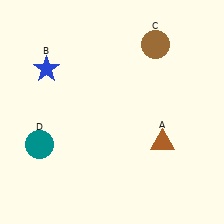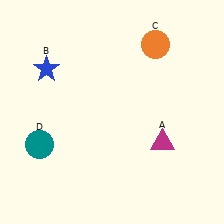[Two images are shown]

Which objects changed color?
A changed from brown to magenta. C changed from brown to orange.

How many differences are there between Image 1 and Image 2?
There are 2 differences between the two images.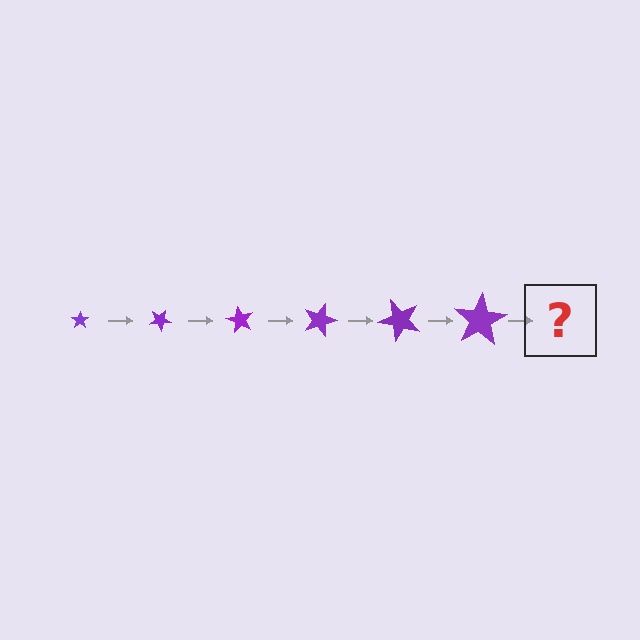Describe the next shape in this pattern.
It should be a star, larger than the previous one and rotated 180 degrees from the start.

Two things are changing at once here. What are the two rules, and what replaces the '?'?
The two rules are that the star grows larger each step and it rotates 30 degrees each step. The '?' should be a star, larger than the previous one and rotated 180 degrees from the start.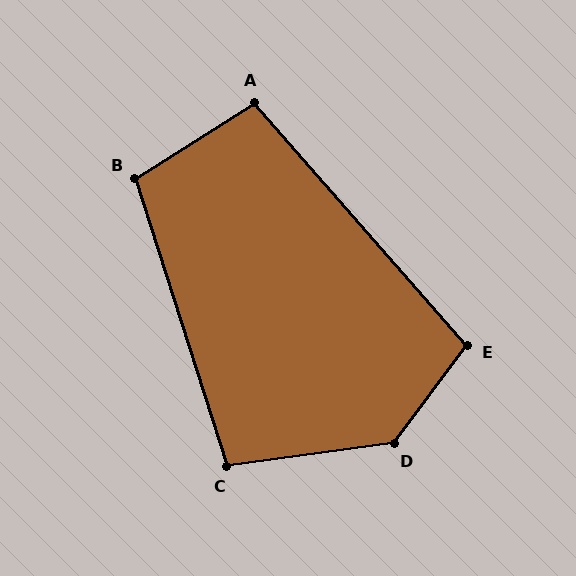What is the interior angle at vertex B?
Approximately 105 degrees (obtuse).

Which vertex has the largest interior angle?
D, at approximately 134 degrees.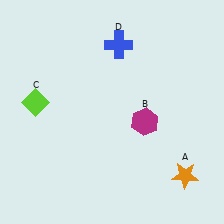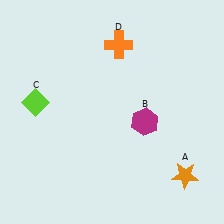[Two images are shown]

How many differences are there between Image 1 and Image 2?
There is 1 difference between the two images.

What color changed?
The cross (D) changed from blue in Image 1 to orange in Image 2.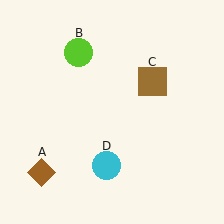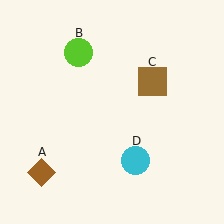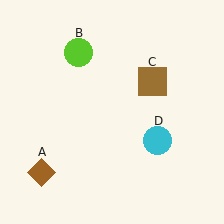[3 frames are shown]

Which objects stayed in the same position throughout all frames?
Brown diamond (object A) and lime circle (object B) and brown square (object C) remained stationary.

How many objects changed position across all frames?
1 object changed position: cyan circle (object D).